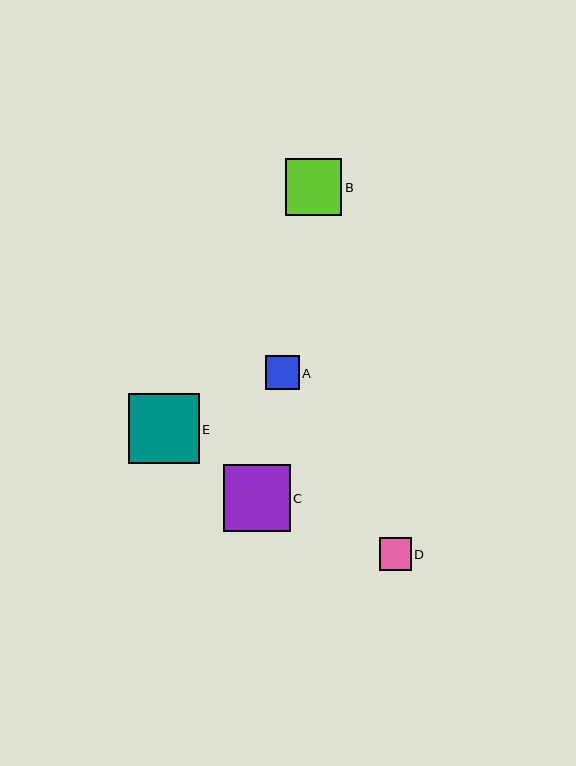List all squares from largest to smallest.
From largest to smallest: E, C, B, A, D.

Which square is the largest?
Square E is the largest with a size of approximately 70 pixels.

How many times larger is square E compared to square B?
Square E is approximately 1.2 times the size of square B.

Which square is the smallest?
Square D is the smallest with a size of approximately 32 pixels.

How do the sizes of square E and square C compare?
Square E and square C are approximately the same size.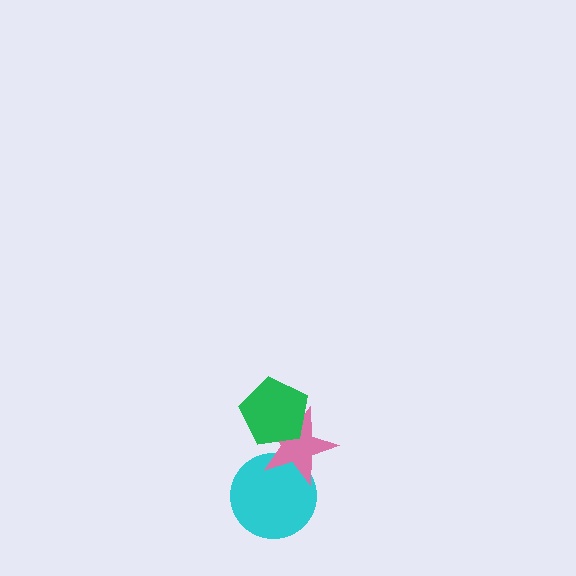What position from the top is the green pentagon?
The green pentagon is 1st from the top.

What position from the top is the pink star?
The pink star is 2nd from the top.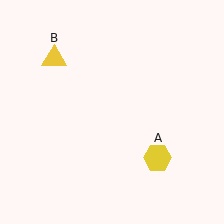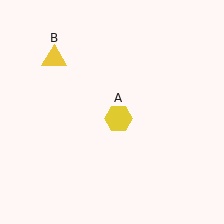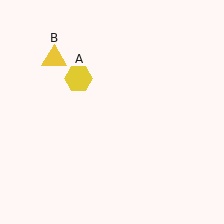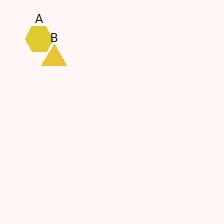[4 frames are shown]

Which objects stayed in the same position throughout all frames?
Yellow triangle (object B) remained stationary.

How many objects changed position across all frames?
1 object changed position: yellow hexagon (object A).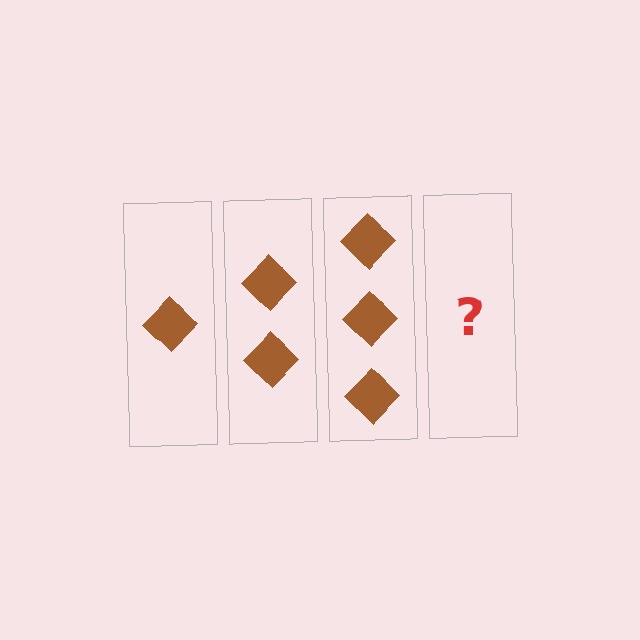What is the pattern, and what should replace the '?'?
The pattern is that each step adds one more diamond. The '?' should be 4 diamonds.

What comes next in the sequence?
The next element should be 4 diamonds.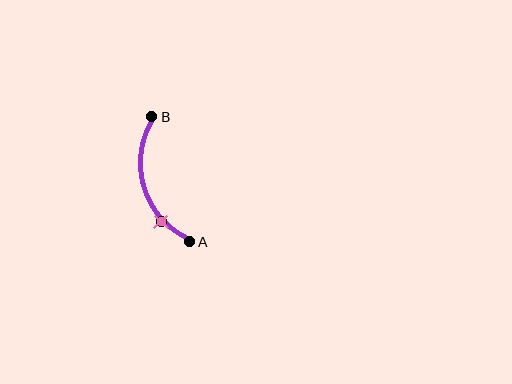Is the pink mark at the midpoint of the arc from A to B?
No. The pink mark lies on the arc but is closer to endpoint A. The arc midpoint would be at the point on the curve equidistant along the arc from both A and B.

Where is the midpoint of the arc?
The arc midpoint is the point on the curve farthest from the straight line joining A and B. It sits to the left of that line.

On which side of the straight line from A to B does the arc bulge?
The arc bulges to the left of the straight line connecting A and B.